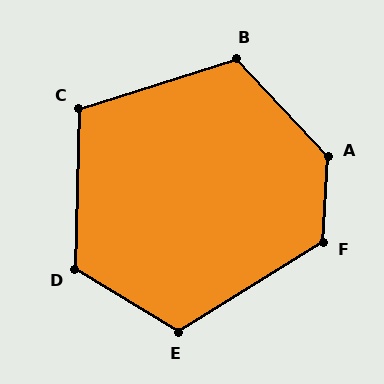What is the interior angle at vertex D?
Approximately 120 degrees (obtuse).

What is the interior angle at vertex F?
Approximately 125 degrees (obtuse).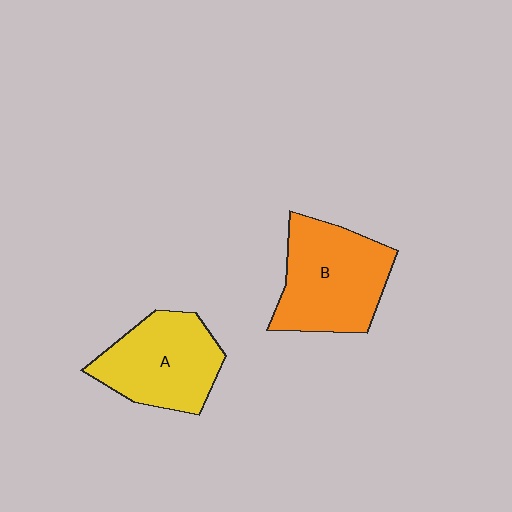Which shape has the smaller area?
Shape A (yellow).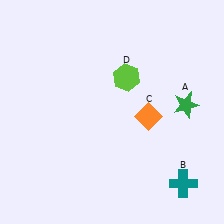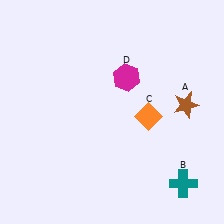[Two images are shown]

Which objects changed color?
A changed from green to brown. D changed from lime to magenta.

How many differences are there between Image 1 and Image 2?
There are 2 differences between the two images.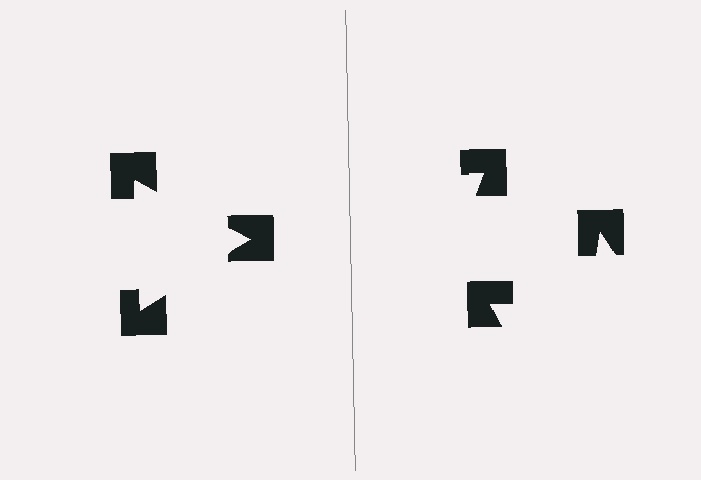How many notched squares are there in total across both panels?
6 — 3 on each side.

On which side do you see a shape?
An illusory triangle appears on the left side. On the right side the wedge cuts are rotated, so no coherent shape forms.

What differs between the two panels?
The notched squares are positioned identically on both sides; only the wedge orientations differ. On the left they align to a triangle; on the right they are misaligned.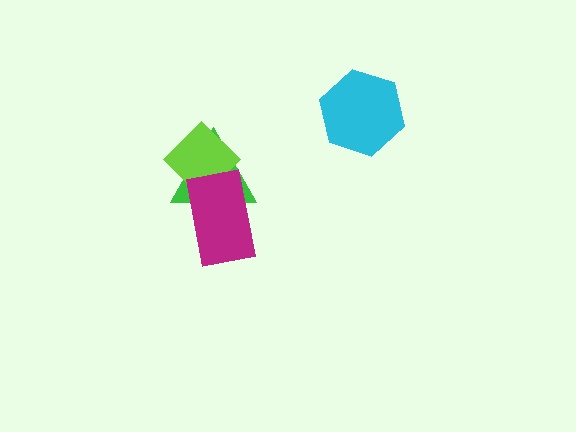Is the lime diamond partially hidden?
Yes, it is partially covered by another shape.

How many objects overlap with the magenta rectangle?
2 objects overlap with the magenta rectangle.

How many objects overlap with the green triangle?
2 objects overlap with the green triangle.